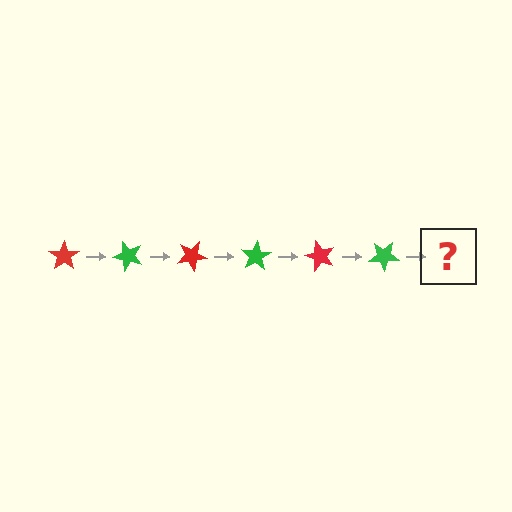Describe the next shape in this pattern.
It should be a red star, rotated 300 degrees from the start.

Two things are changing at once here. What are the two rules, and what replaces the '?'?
The two rules are that it rotates 50 degrees each step and the color cycles through red and green. The '?' should be a red star, rotated 300 degrees from the start.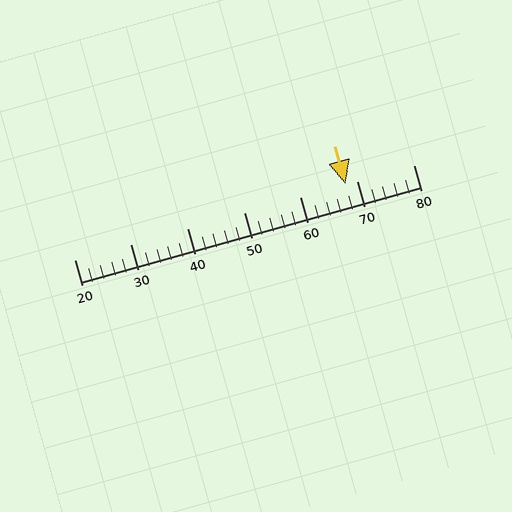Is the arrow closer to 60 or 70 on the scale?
The arrow is closer to 70.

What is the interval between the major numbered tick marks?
The major tick marks are spaced 10 units apart.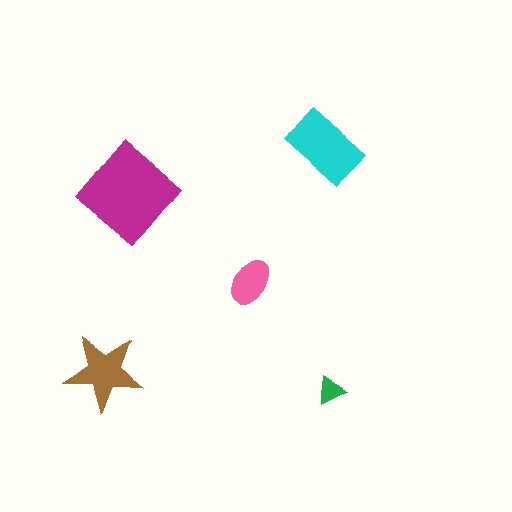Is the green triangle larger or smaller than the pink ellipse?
Smaller.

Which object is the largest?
The magenta diamond.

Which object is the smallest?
The green triangle.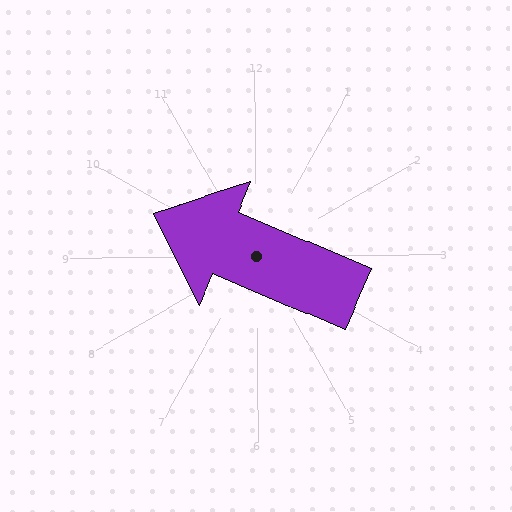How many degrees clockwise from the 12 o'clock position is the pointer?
Approximately 293 degrees.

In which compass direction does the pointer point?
Northwest.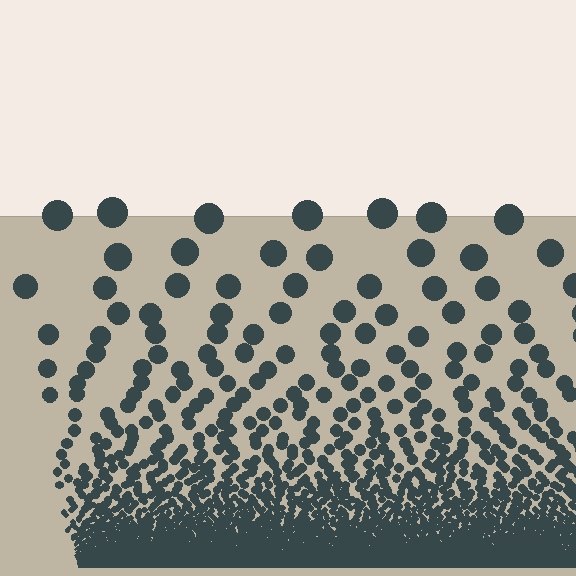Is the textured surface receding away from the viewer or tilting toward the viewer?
The surface appears to tilt toward the viewer. Texture elements get larger and sparser toward the top.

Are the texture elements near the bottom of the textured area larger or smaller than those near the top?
Smaller. The gradient is inverted — elements near the bottom are smaller and denser.